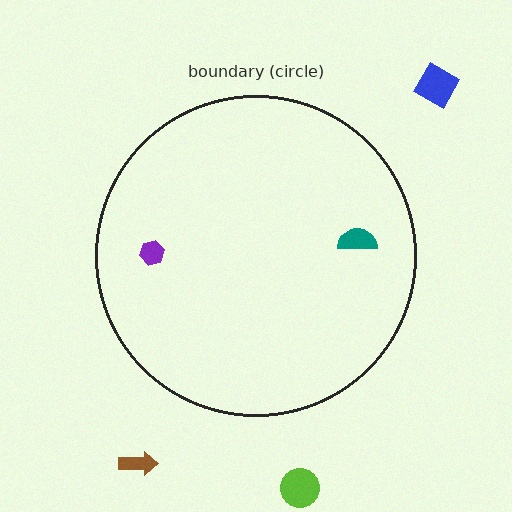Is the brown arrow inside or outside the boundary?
Outside.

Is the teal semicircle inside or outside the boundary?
Inside.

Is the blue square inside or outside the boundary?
Outside.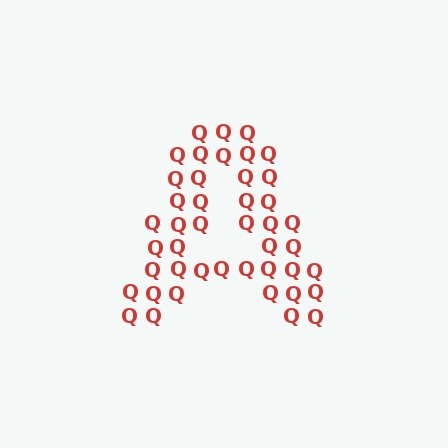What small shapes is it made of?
It is made of small letter Q's.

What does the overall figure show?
The overall figure shows the letter A.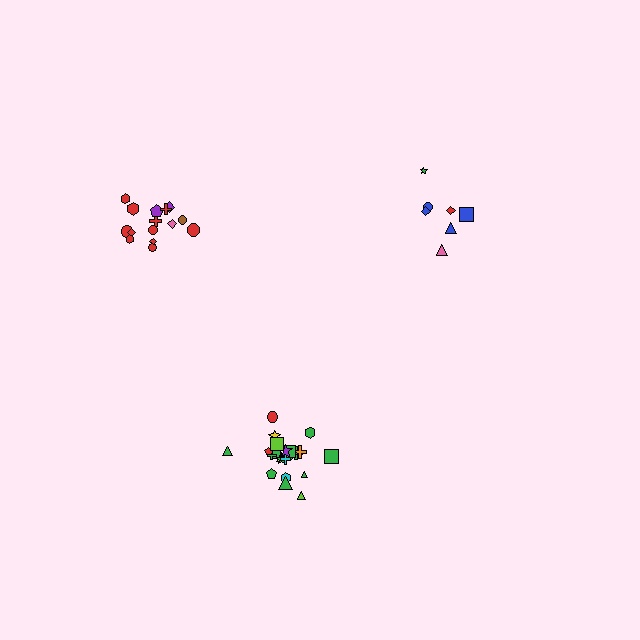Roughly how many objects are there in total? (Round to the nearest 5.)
Roughly 45 objects in total.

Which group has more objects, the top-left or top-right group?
The top-left group.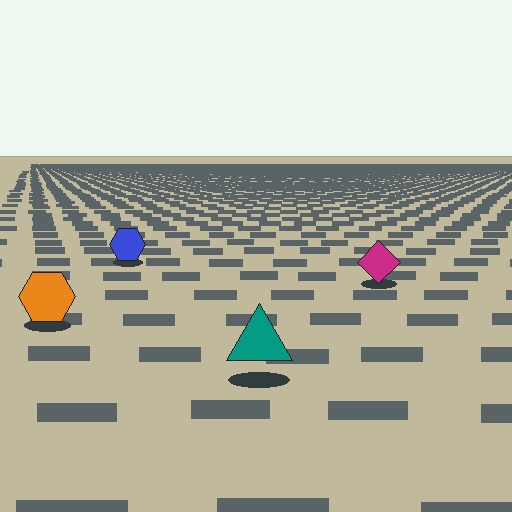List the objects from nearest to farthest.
From nearest to farthest: the teal triangle, the orange hexagon, the magenta diamond, the blue hexagon.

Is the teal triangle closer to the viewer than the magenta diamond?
Yes. The teal triangle is closer — you can tell from the texture gradient: the ground texture is coarser near it.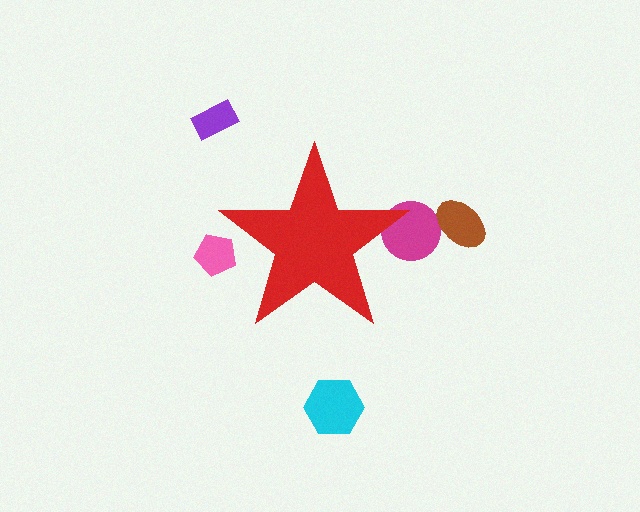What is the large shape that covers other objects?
A red star.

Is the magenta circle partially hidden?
Yes, the magenta circle is partially hidden behind the red star.